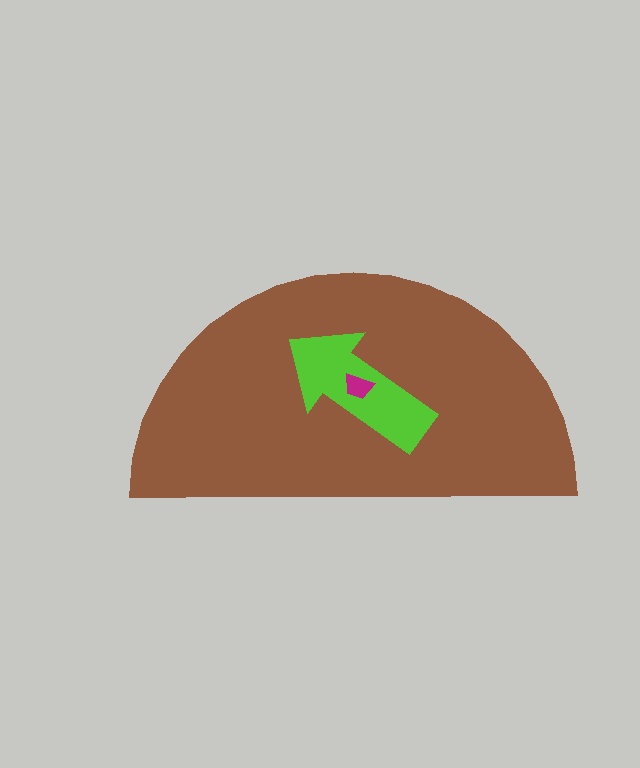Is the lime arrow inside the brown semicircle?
Yes.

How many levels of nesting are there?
3.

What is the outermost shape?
The brown semicircle.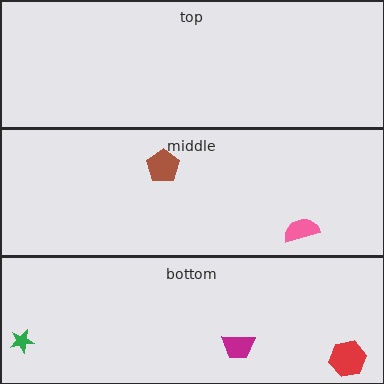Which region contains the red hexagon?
The bottom region.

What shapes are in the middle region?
The brown pentagon, the pink semicircle.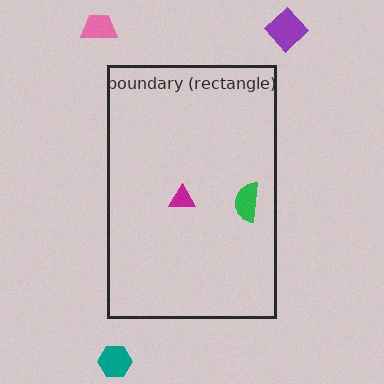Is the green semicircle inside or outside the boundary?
Inside.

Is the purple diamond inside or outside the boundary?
Outside.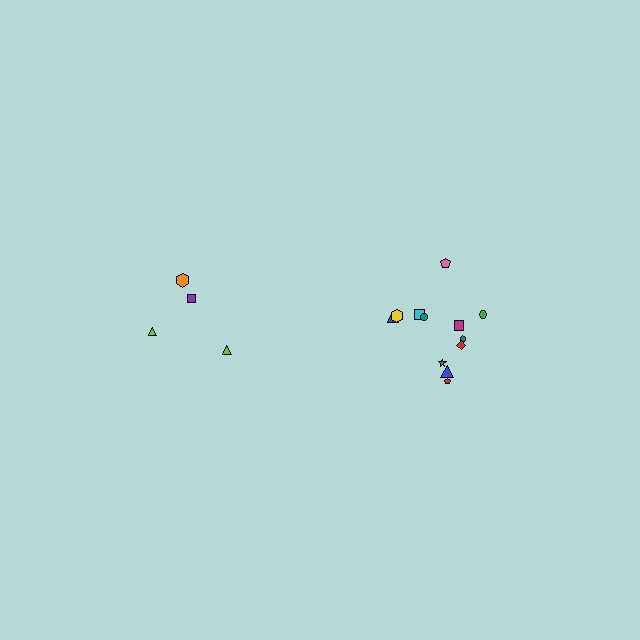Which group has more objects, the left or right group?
The right group.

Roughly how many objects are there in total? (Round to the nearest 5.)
Roughly 15 objects in total.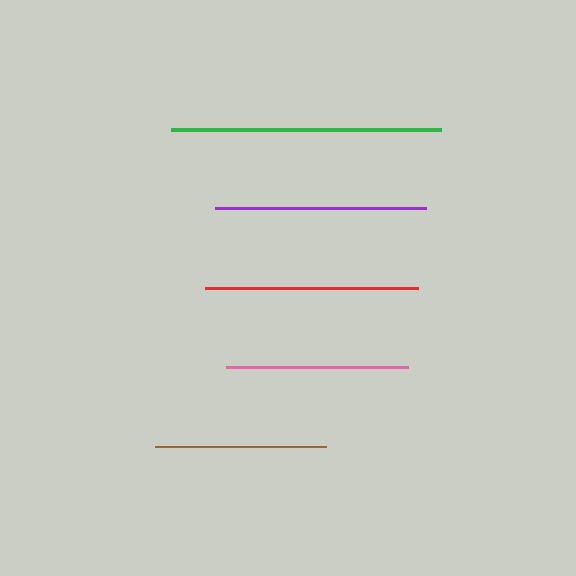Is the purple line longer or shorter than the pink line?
The purple line is longer than the pink line.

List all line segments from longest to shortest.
From longest to shortest: green, red, purple, pink, brown.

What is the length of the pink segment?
The pink segment is approximately 182 pixels long.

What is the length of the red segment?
The red segment is approximately 214 pixels long.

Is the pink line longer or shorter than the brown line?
The pink line is longer than the brown line.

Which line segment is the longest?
The green line is the longest at approximately 270 pixels.